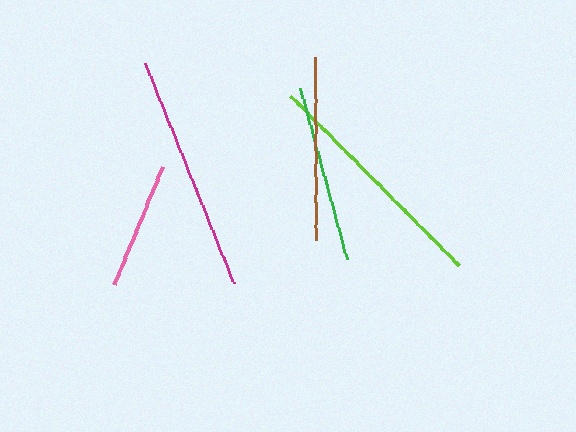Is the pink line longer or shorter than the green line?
The green line is longer than the pink line.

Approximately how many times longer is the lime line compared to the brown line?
The lime line is approximately 1.3 times the length of the brown line.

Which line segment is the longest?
The lime line is the longest at approximately 240 pixels.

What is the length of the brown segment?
The brown segment is approximately 183 pixels long.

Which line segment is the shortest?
The pink line is the shortest at approximately 127 pixels.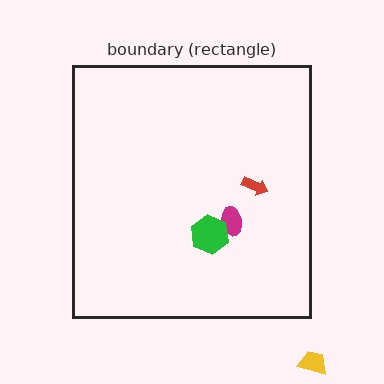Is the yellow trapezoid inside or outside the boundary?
Outside.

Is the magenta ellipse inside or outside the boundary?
Inside.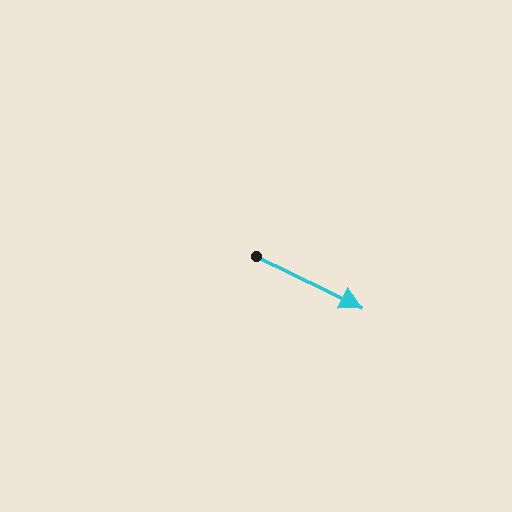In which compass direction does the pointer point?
Southeast.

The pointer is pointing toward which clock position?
Roughly 4 o'clock.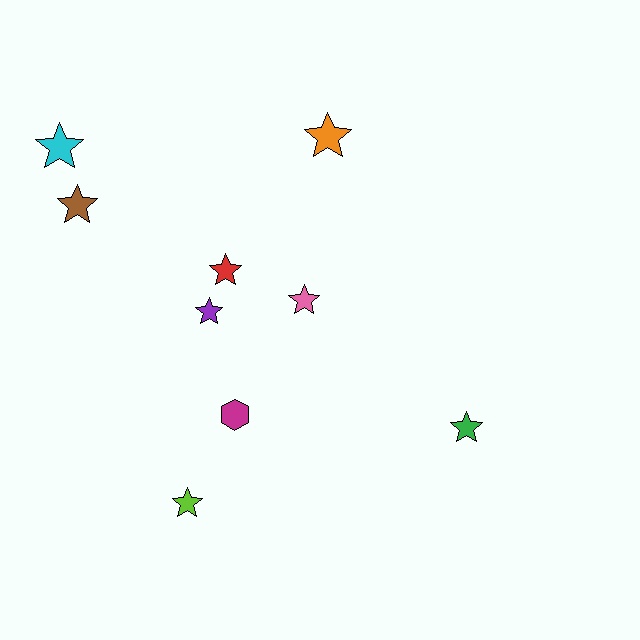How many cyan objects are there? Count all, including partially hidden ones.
There is 1 cyan object.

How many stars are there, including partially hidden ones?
There are 8 stars.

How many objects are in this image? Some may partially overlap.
There are 9 objects.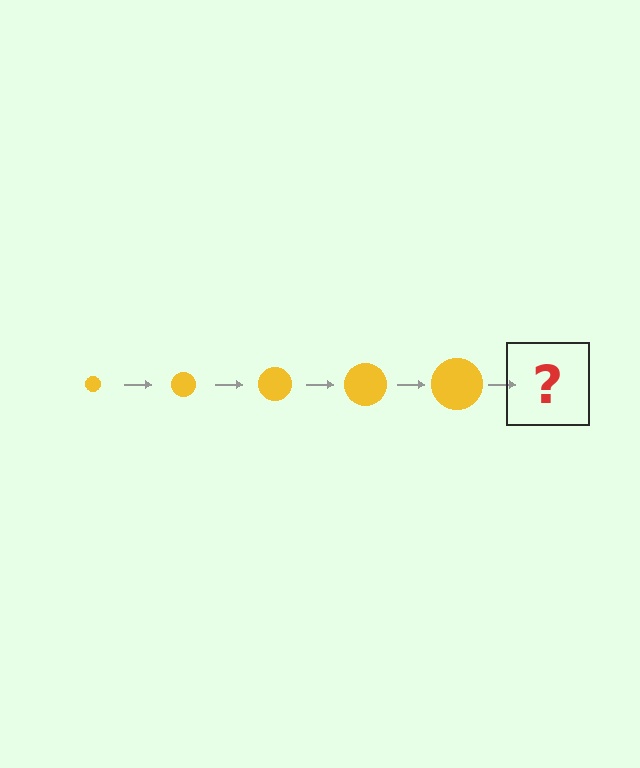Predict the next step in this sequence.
The next step is a yellow circle, larger than the previous one.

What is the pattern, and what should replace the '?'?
The pattern is that the circle gets progressively larger each step. The '?' should be a yellow circle, larger than the previous one.